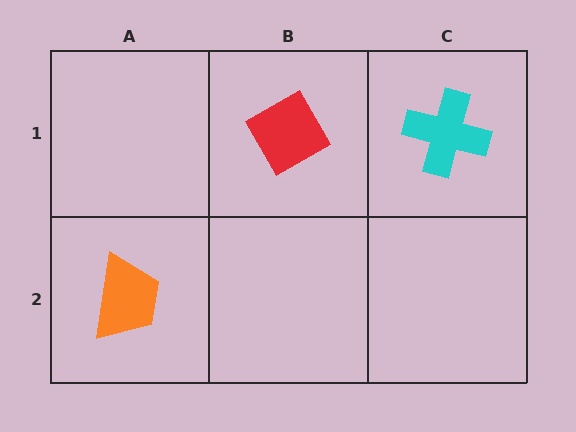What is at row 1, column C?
A cyan cross.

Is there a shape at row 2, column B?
No, that cell is empty.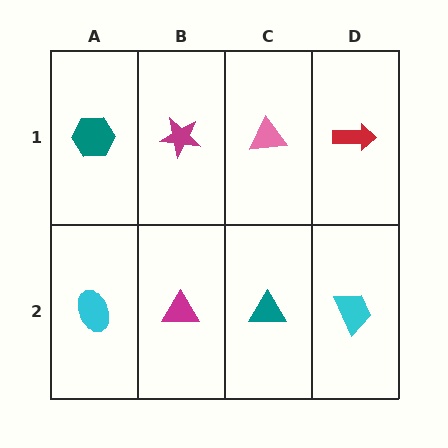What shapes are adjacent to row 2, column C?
A pink triangle (row 1, column C), a magenta triangle (row 2, column B), a cyan trapezoid (row 2, column D).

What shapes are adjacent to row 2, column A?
A teal hexagon (row 1, column A), a magenta triangle (row 2, column B).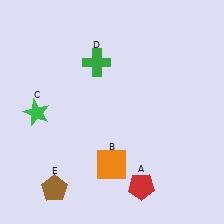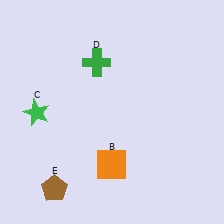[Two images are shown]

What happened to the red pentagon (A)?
The red pentagon (A) was removed in Image 2. It was in the bottom-right area of Image 1.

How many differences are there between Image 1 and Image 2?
There is 1 difference between the two images.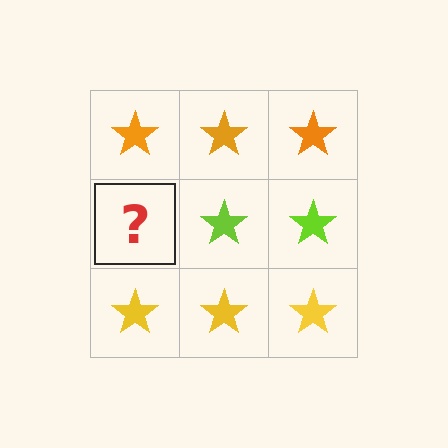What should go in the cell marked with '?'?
The missing cell should contain a lime star.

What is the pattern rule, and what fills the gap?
The rule is that each row has a consistent color. The gap should be filled with a lime star.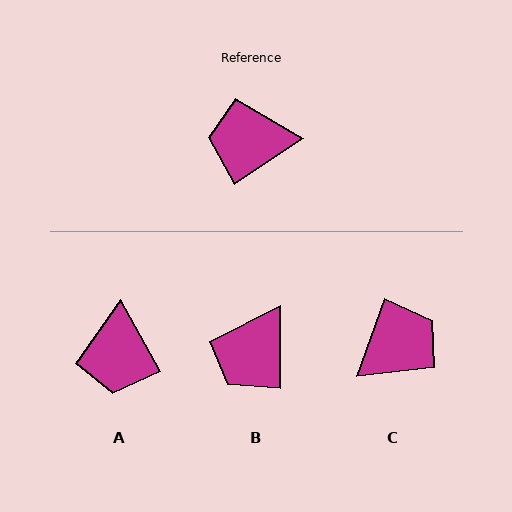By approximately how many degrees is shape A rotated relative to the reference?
Approximately 86 degrees counter-clockwise.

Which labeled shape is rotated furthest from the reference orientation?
C, about 143 degrees away.